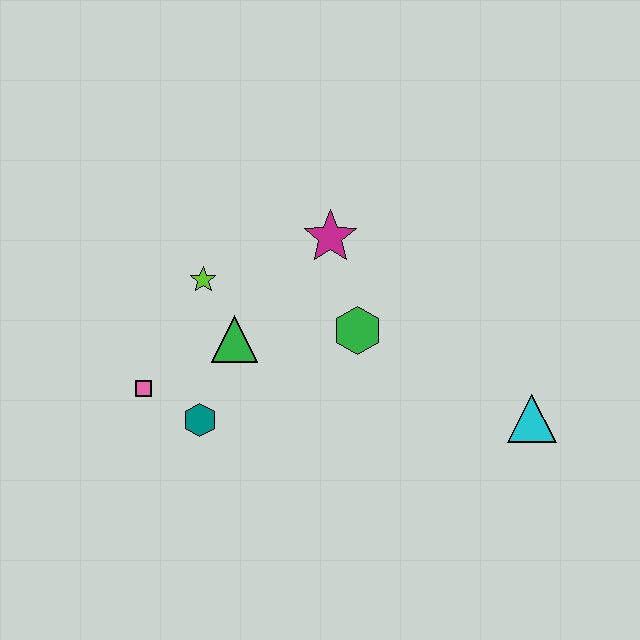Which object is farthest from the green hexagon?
The pink square is farthest from the green hexagon.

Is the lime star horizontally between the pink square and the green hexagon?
Yes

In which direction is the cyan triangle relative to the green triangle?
The cyan triangle is to the right of the green triangle.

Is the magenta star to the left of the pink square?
No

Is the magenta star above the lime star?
Yes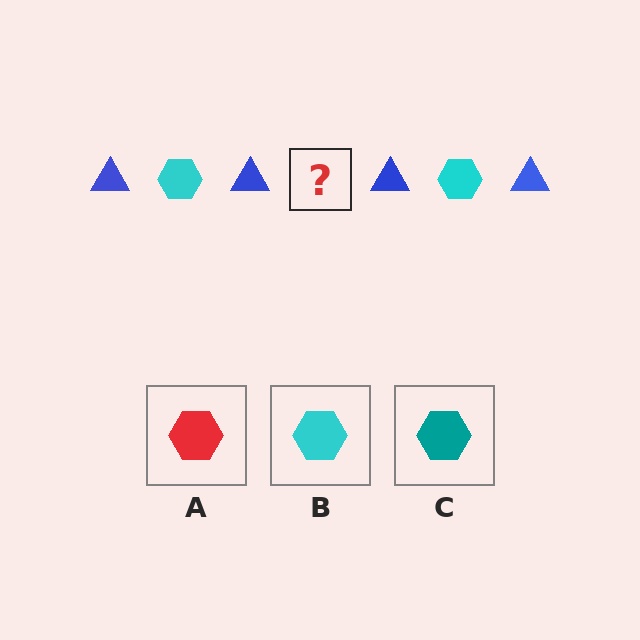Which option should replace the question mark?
Option B.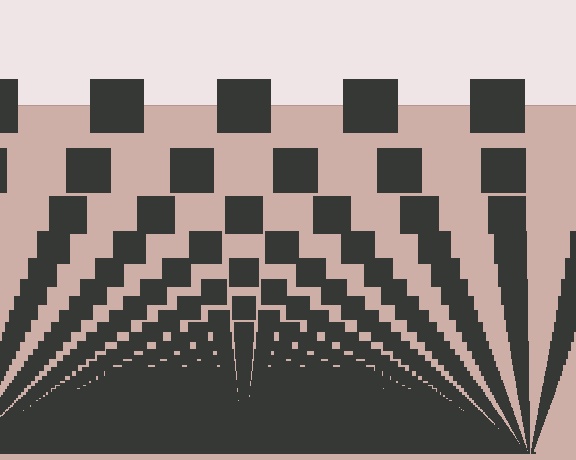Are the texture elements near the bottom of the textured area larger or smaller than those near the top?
Smaller. The gradient is inverted — elements near the bottom are smaller and denser.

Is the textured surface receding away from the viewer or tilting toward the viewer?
The surface appears to tilt toward the viewer. Texture elements get larger and sparser toward the top.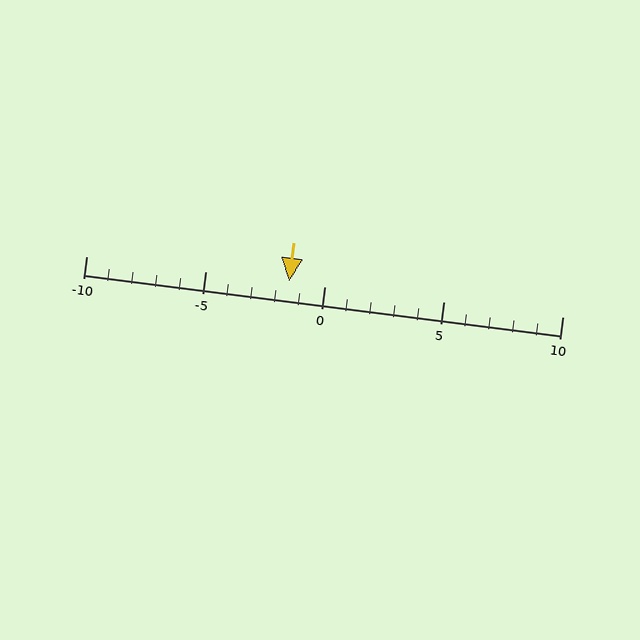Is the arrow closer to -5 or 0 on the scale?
The arrow is closer to 0.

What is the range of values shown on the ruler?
The ruler shows values from -10 to 10.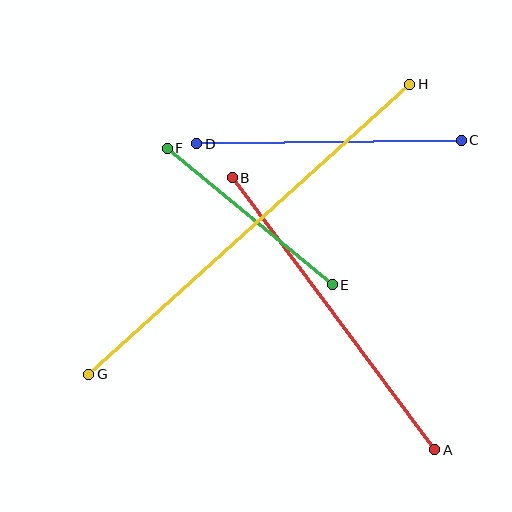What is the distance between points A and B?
The distance is approximately 339 pixels.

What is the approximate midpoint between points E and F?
The midpoint is at approximately (250, 217) pixels.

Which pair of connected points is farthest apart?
Points G and H are farthest apart.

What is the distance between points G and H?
The distance is approximately 433 pixels.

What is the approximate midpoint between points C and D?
The midpoint is at approximately (329, 142) pixels.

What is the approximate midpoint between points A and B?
The midpoint is at approximately (333, 314) pixels.